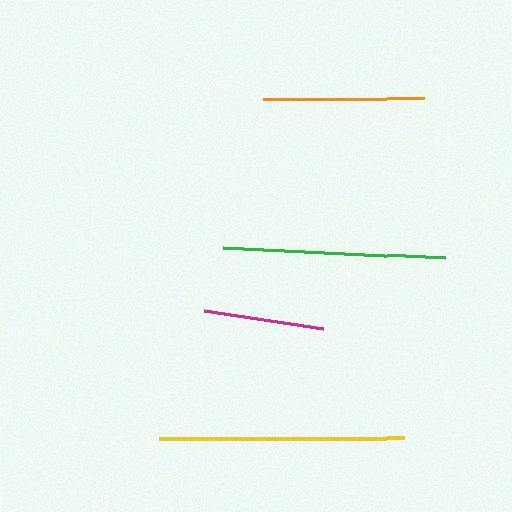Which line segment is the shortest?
The magenta line is the shortest at approximately 120 pixels.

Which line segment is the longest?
The yellow line is the longest at approximately 245 pixels.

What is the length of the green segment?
The green segment is approximately 222 pixels long.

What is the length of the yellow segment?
The yellow segment is approximately 245 pixels long.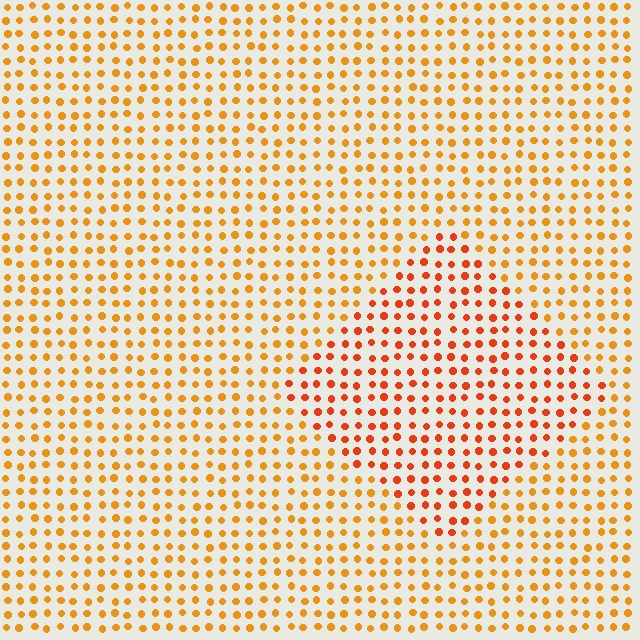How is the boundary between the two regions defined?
The boundary is defined purely by a slight shift in hue (about 25 degrees). Spacing, size, and orientation are identical on both sides.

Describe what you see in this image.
The image is filled with small orange elements in a uniform arrangement. A diamond-shaped region is visible where the elements are tinted to a slightly different hue, forming a subtle color boundary.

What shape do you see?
I see a diamond.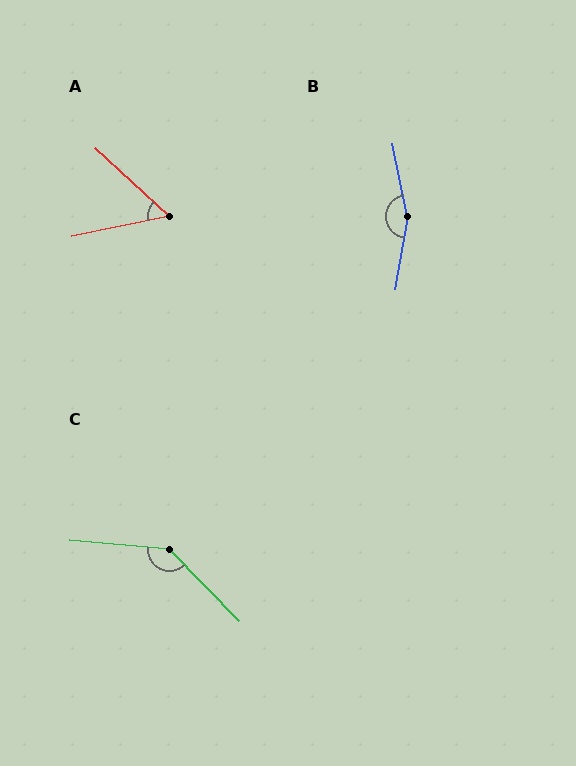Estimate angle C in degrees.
Approximately 140 degrees.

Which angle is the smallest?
A, at approximately 55 degrees.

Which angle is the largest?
B, at approximately 160 degrees.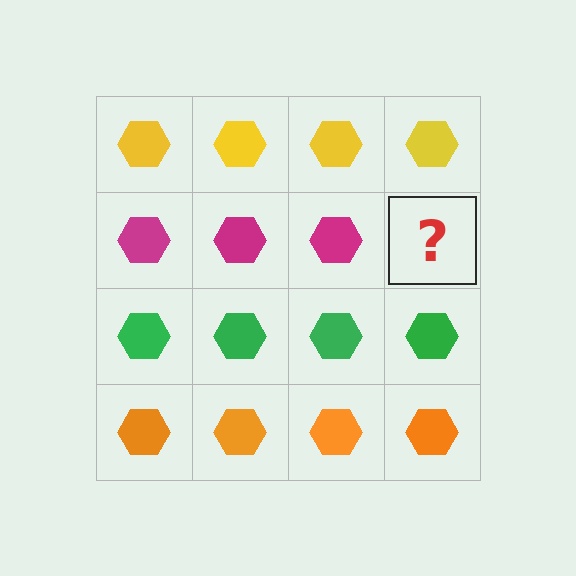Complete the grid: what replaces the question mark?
The question mark should be replaced with a magenta hexagon.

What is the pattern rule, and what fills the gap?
The rule is that each row has a consistent color. The gap should be filled with a magenta hexagon.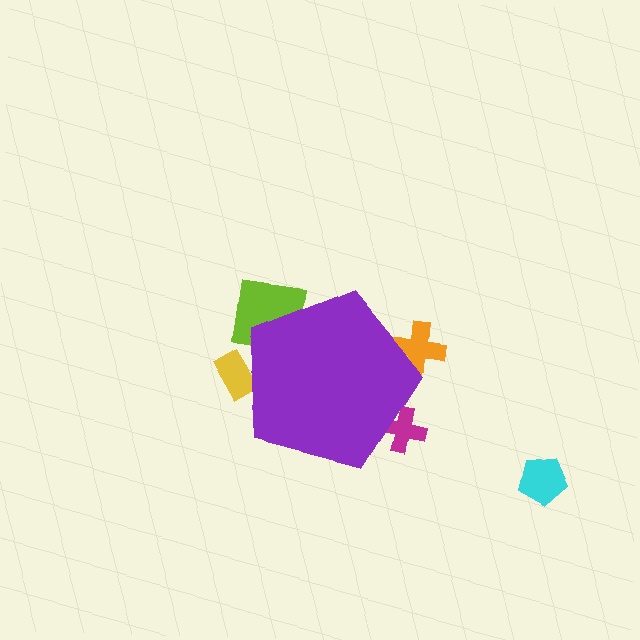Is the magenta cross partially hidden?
Yes, the magenta cross is partially hidden behind the purple pentagon.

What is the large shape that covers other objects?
A purple pentagon.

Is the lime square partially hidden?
Yes, the lime square is partially hidden behind the purple pentagon.